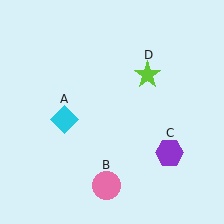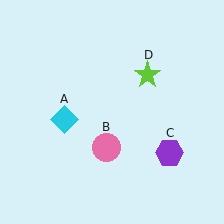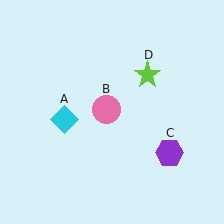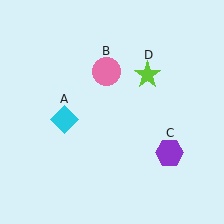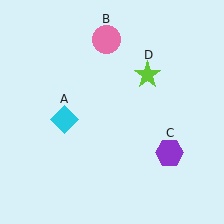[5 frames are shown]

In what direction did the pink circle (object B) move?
The pink circle (object B) moved up.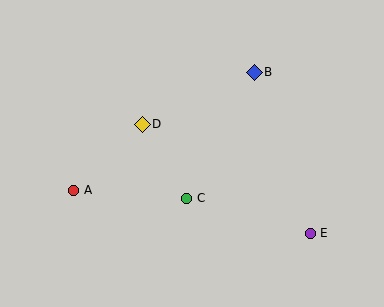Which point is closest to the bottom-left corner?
Point A is closest to the bottom-left corner.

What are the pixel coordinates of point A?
Point A is at (74, 190).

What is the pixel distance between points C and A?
The distance between C and A is 113 pixels.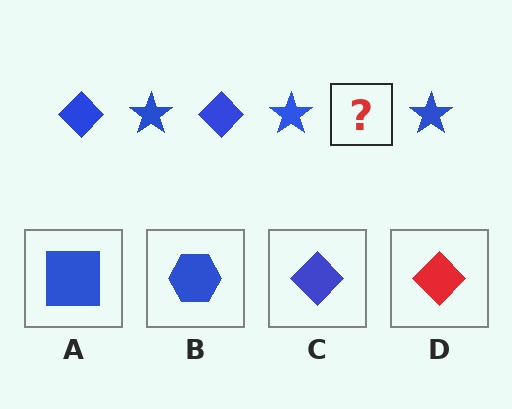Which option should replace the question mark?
Option C.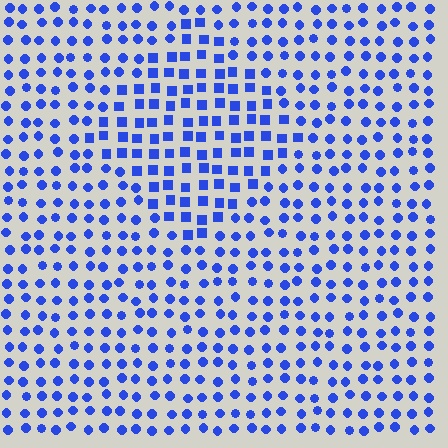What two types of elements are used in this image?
The image uses squares inside the diamond region and circles outside it.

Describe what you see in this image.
The image is filled with small blue elements arranged in a uniform grid. A diamond-shaped region contains squares, while the surrounding area contains circles. The boundary is defined purely by the change in element shape.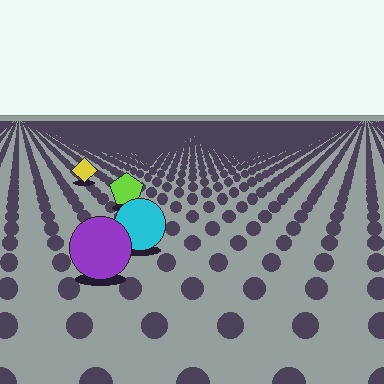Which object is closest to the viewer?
The purple circle is closest. The texture marks near it are larger and more spread out.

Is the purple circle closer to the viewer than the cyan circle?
Yes. The purple circle is closer — you can tell from the texture gradient: the ground texture is coarser near it.